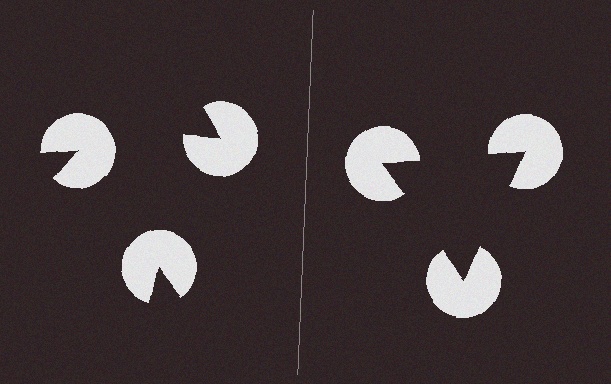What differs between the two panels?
The pac-man discs are positioned identically on both sides; only the wedge orientations differ. On the right they align to a triangle; on the left they are misaligned.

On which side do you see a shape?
An illusory triangle appears on the right side. On the left side the wedge cuts are rotated, so no coherent shape forms.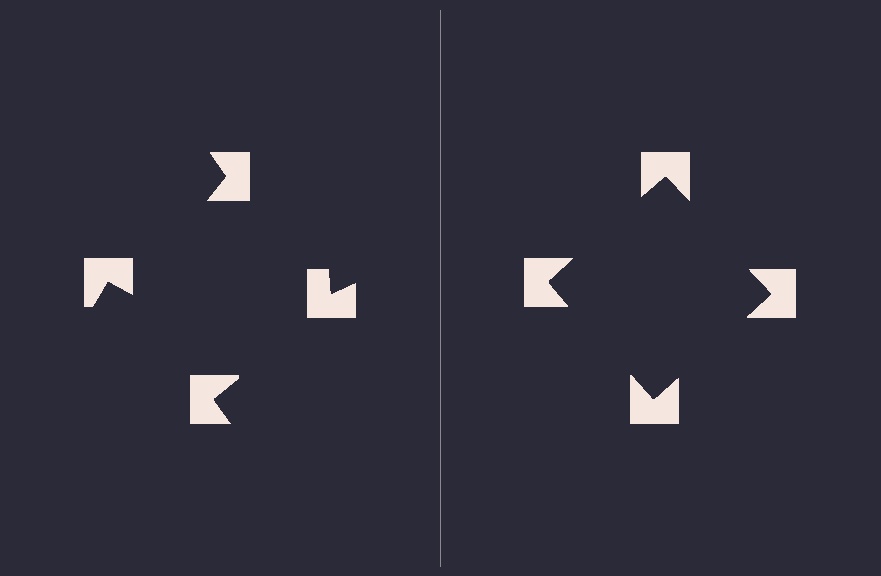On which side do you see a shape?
An illusory square appears on the right side. On the left side the wedge cuts are rotated, so no coherent shape forms.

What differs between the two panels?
The notched squares are positioned identically on both sides; only the wedge orientations differ. On the right they align to a square; on the left they are misaligned.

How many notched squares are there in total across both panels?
8 — 4 on each side.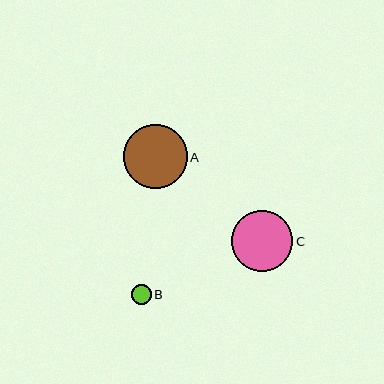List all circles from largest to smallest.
From largest to smallest: A, C, B.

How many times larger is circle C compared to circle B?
Circle C is approximately 3.1 times the size of circle B.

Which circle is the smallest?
Circle B is the smallest with a size of approximately 20 pixels.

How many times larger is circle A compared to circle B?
Circle A is approximately 3.2 times the size of circle B.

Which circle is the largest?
Circle A is the largest with a size of approximately 64 pixels.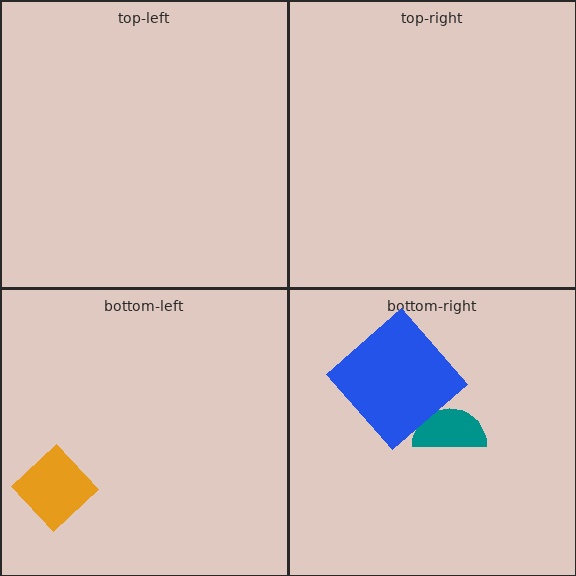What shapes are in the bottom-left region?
The orange diamond.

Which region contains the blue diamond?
The bottom-right region.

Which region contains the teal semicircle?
The bottom-right region.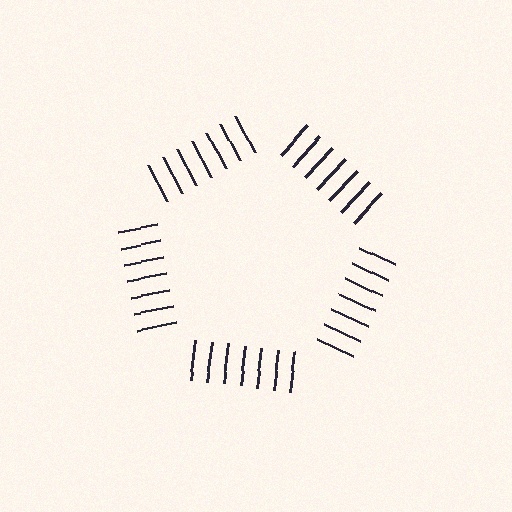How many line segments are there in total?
35 — 7 along each of the 5 edges.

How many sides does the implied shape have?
5 sides — the line-ends trace a pentagon.